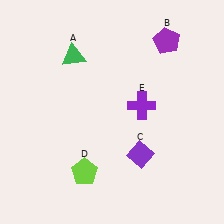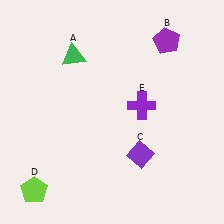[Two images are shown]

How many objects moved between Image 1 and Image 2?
1 object moved between the two images.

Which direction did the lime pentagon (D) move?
The lime pentagon (D) moved left.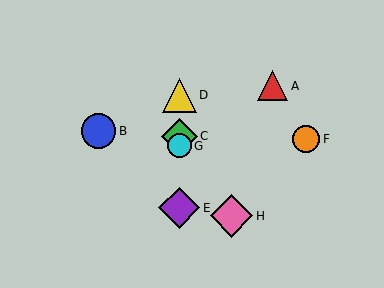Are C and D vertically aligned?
Yes, both are at x≈179.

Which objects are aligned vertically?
Objects C, D, E, G are aligned vertically.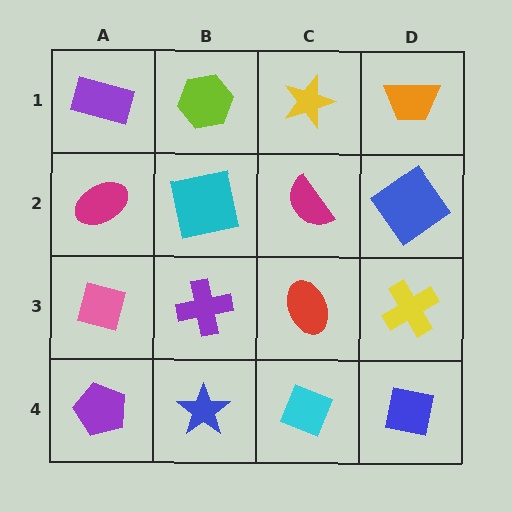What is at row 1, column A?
A purple rectangle.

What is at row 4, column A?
A purple pentagon.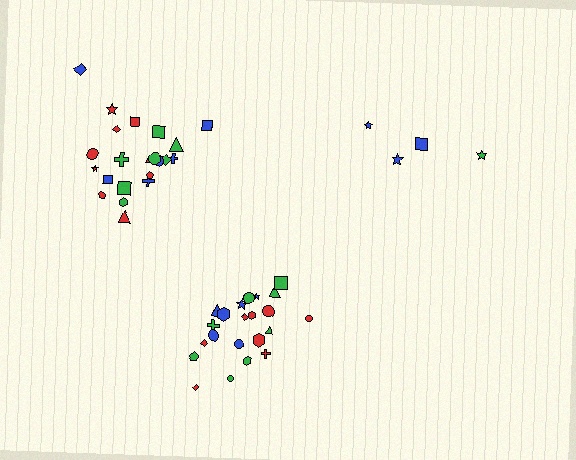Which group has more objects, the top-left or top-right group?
The top-left group.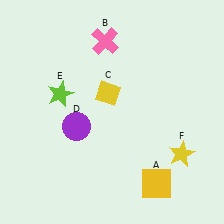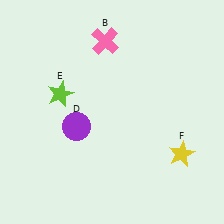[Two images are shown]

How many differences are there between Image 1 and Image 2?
There are 2 differences between the two images.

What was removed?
The yellow diamond (C), the yellow square (A) were removed in Image 2.